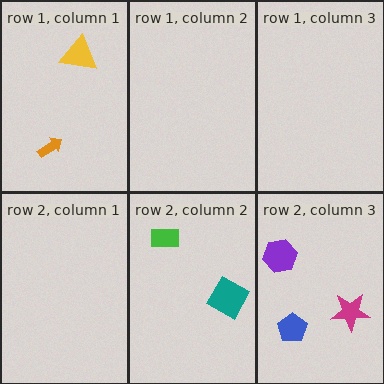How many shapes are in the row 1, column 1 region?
2.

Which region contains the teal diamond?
The row 2, column 2 region.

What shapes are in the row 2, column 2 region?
The green rectangle, the teal diamond.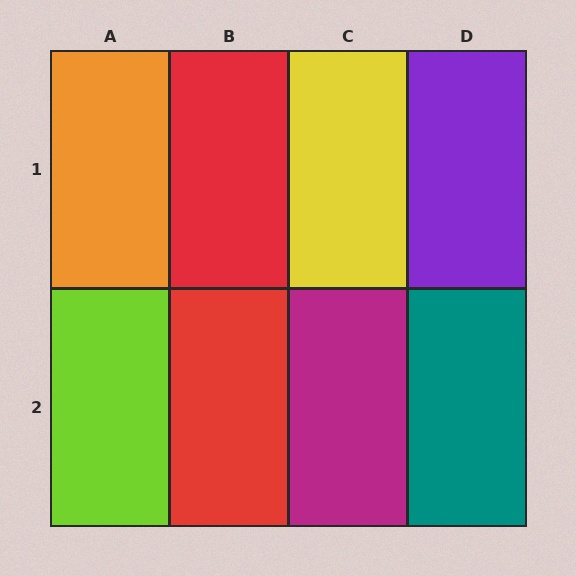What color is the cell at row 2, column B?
Red.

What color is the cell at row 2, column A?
Lime.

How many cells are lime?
1 cell is lime.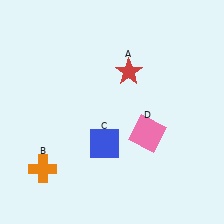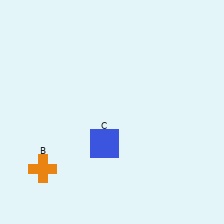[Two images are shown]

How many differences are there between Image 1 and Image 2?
There are 2 differences between the two images.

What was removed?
The red star (A), the pink square (D) were removed in Image 2.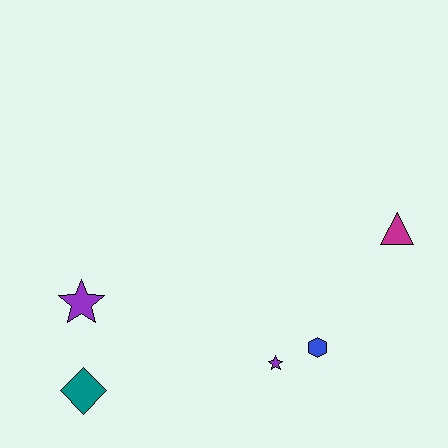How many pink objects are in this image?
There are no pink objects.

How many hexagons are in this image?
There is 1 hexagon.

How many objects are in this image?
There are 5 objects.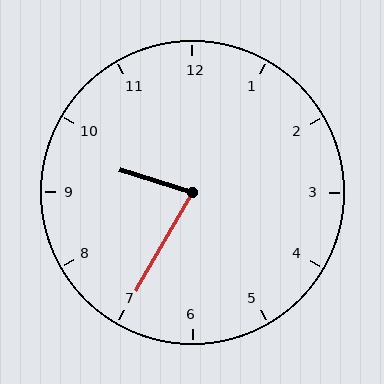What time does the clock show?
9:35.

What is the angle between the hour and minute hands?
Approximately 78 degrees.